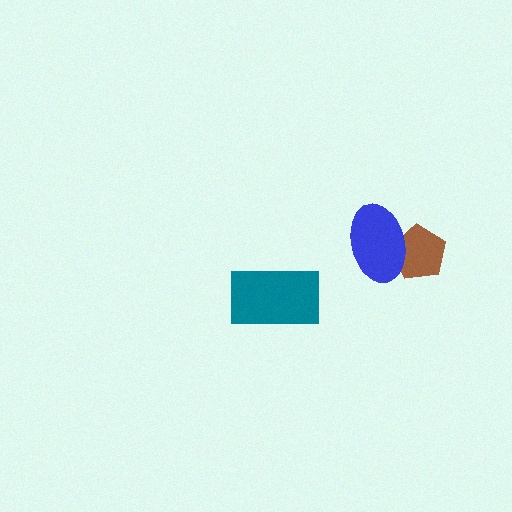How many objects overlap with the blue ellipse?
1 object overlaps with the blue ellipse.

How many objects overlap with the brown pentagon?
1 object overlaps with the brown pentagon.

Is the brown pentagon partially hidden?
Yes, it is partially covered by another shape.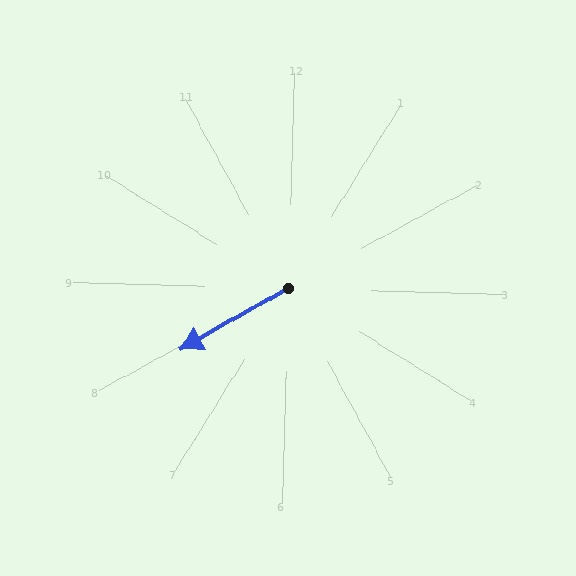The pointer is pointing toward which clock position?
Roughly 8 o'clock.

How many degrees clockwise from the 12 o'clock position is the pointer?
Approximately 239 degrees.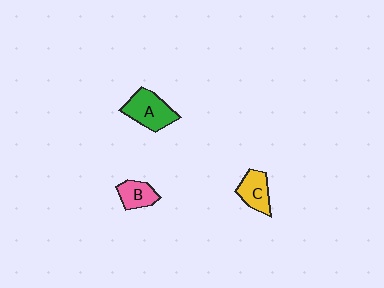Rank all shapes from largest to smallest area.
From largest to smallest: A (green), C (yellow), B (pink).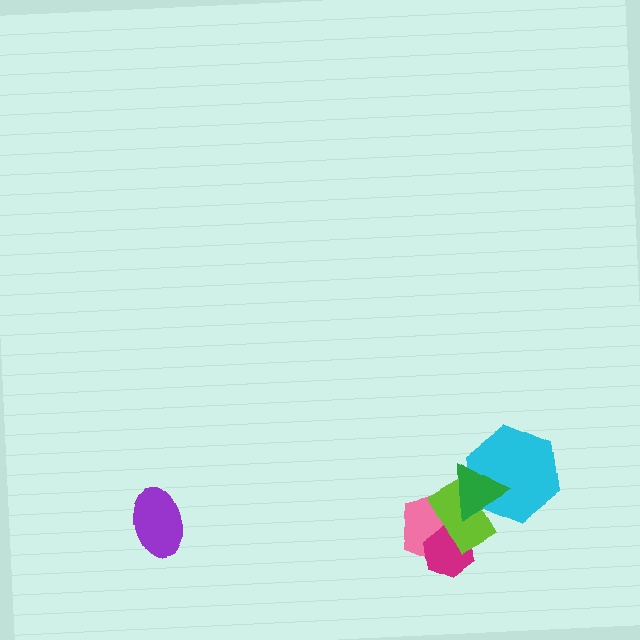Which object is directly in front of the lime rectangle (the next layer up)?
The cyan hexagon is directly in front of the lime rectangle.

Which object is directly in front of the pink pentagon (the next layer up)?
The magenta hexagon is directly in front of the pink pentagon.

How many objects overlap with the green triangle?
3 objects overlap with the green triangle.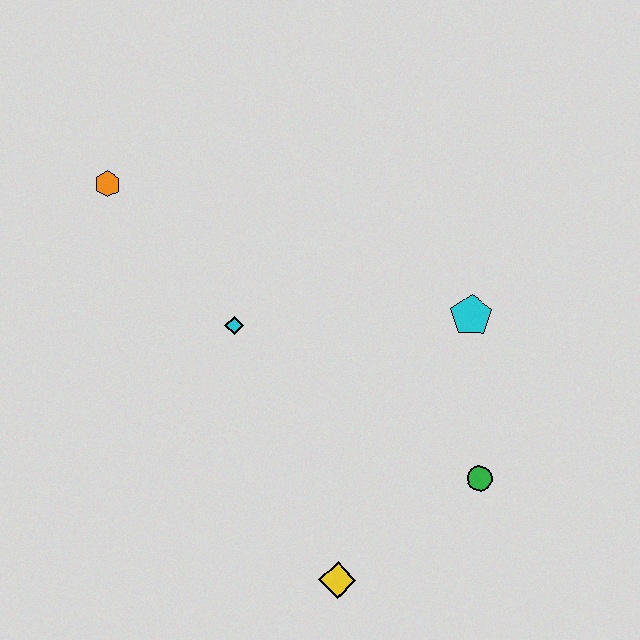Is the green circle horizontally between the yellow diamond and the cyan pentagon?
No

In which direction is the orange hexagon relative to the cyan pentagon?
The orange hexagon is to the left of the cyan pentagon.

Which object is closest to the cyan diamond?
The orange hexagon is closest to the cyan diamond.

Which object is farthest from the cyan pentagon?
The orange hexagon is farthest from the cyan pentagon.